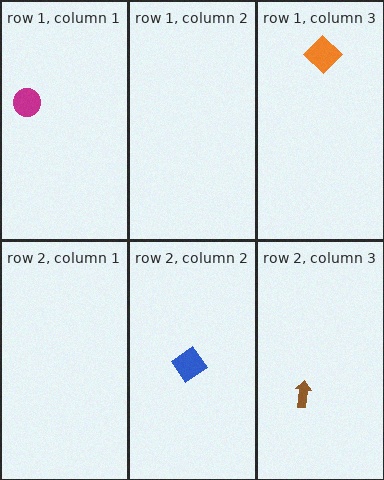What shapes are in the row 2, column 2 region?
The blue diamond.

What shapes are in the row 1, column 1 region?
The magenta circle.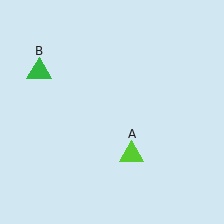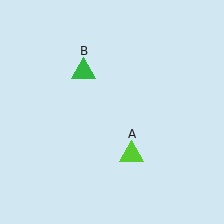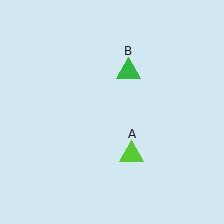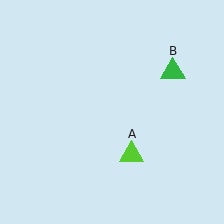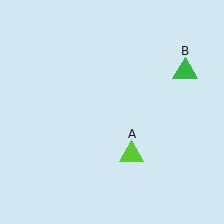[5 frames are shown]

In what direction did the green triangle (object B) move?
The green triangle (object B) moved right.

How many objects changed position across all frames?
1 object changed position: green triangle (object B).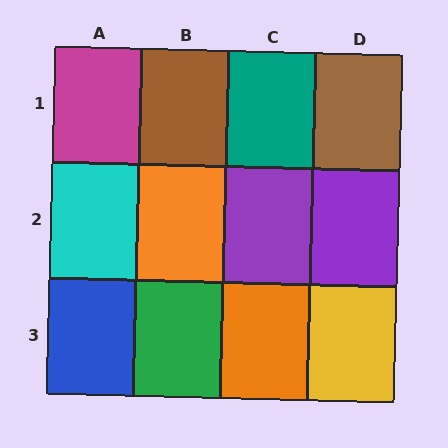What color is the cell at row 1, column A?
Magenta.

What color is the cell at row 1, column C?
Teal.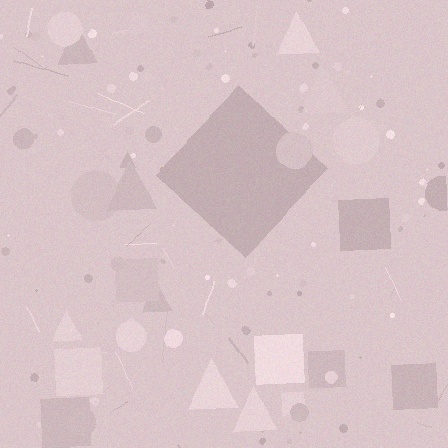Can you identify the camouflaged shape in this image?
The camouflaged shape is a diamond.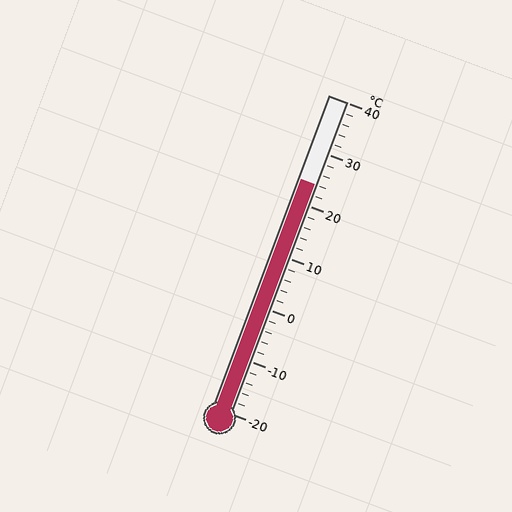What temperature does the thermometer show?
The thermometer shows approximately 24°C.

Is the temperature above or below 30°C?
The temperature is below 30°C.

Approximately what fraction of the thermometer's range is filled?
The thermometer is filled to approximately 75% of its range.